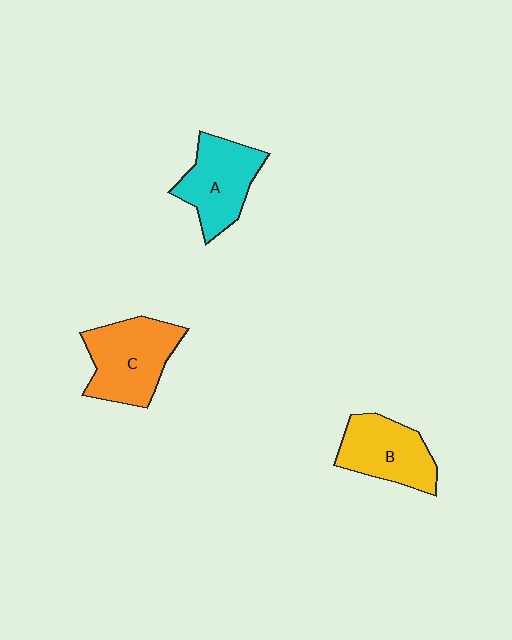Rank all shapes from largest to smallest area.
From largest to smallest: C (orange), A (cyan), B (yellow).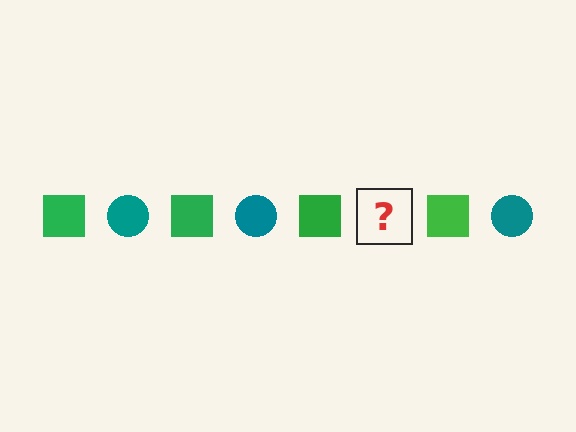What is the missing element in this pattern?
The missing element is a teal circle.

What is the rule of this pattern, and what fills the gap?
The rule is that the pattern alternates between green square and teal circle. The gap should be filled with a teal circle.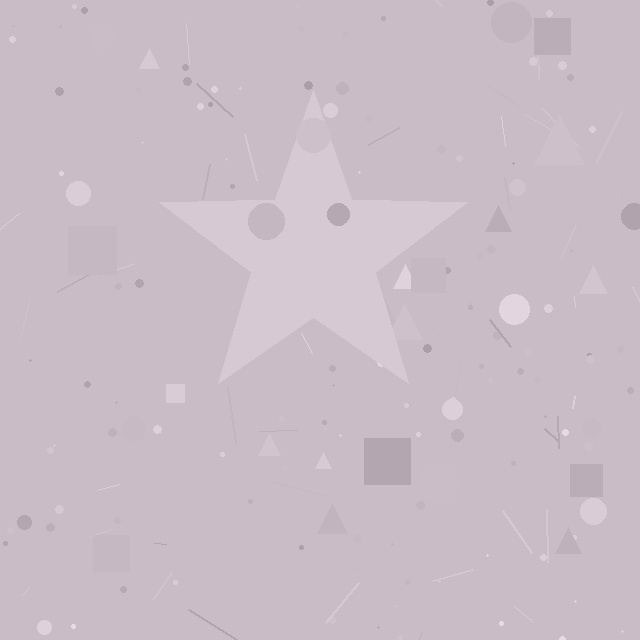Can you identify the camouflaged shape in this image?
The camouflaged shape is a star.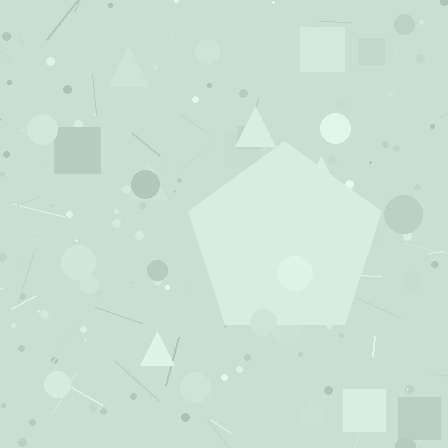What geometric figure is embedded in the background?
A pentagon is embedded in the background.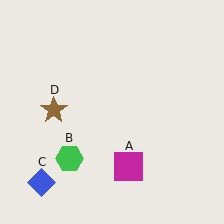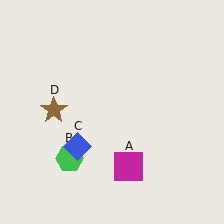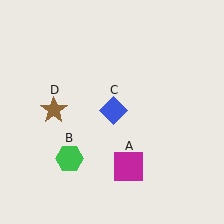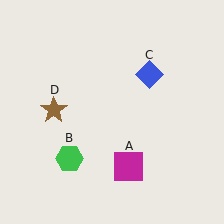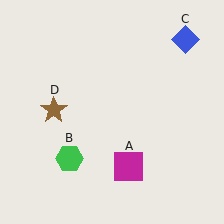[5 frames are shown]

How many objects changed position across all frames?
1 object changed position: blue diamond (object C).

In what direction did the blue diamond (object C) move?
The blue diamond (object C) moved up and to the right.